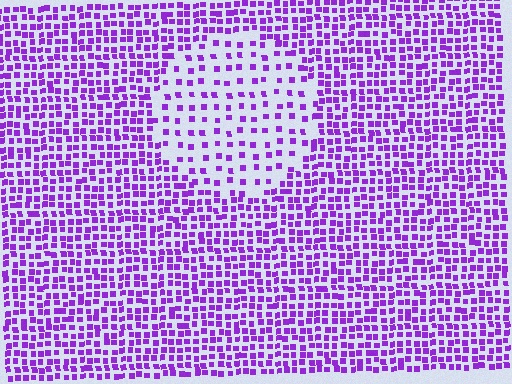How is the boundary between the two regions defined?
The boundary is defined by a change in element density (approximately 2.3x ratio). All elements are the same color, size, and shape.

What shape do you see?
I see a circle.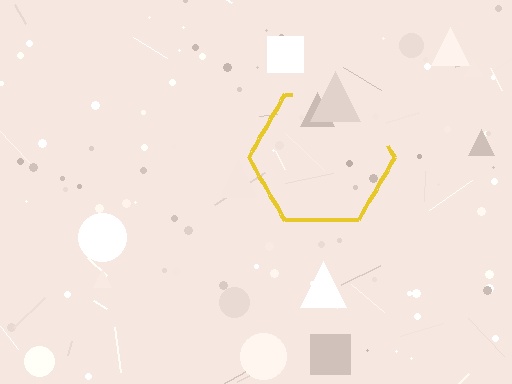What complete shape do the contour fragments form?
The contour fragments form a hexagon.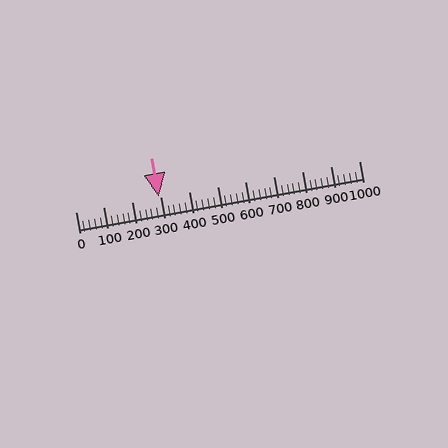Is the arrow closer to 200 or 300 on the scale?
The arrow is closer to 300.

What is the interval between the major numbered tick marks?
The major tick marks are spaced 100 units apart.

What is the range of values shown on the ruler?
The ruler shows values from 0 to 1000.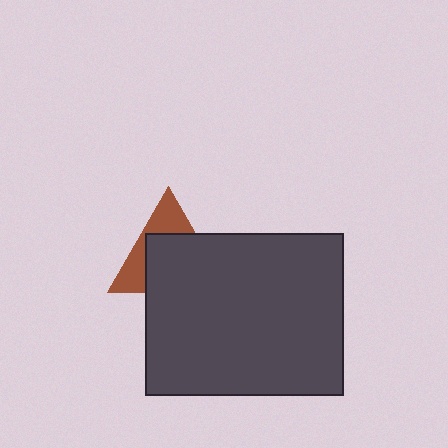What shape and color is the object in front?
The object in front is a dark gray rectangle.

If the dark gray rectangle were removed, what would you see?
You would see the complete brown triangle.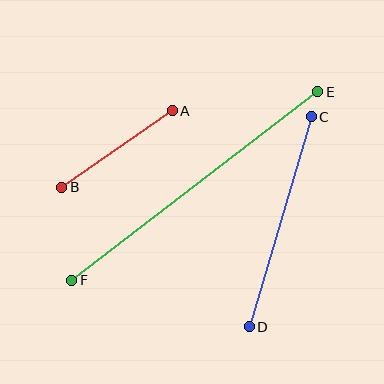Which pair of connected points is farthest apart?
Points E and F are farthest apart.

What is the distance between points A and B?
The distance is approximately 135 pixels.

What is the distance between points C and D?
The distance is approximately 219 pixels.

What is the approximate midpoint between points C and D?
The midpoint is at approximately (280, 222) pixels.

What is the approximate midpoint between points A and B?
The midpoint is at approximately (117, 149) pixels.